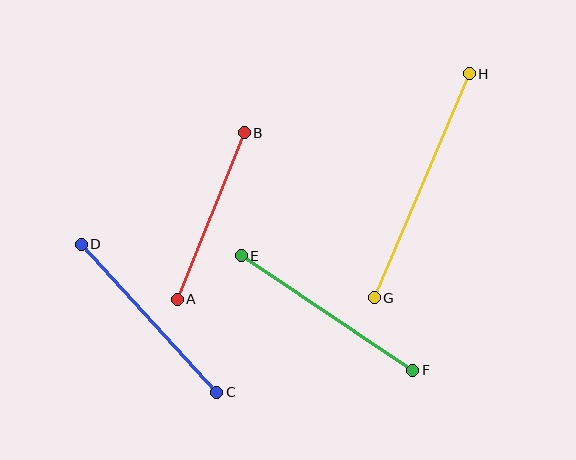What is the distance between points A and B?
The distance is approximately 179 pixels.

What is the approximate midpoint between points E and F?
The midpoint is at approximately (327, 313) pixels.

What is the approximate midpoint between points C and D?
The midpoint is at approximately (149, 318) pixels.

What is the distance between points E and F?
The distance is approximately 206 pixels.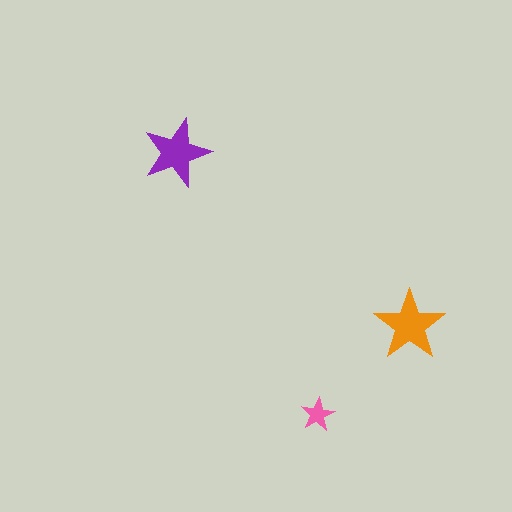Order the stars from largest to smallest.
the orange one, the purple one, the pink one.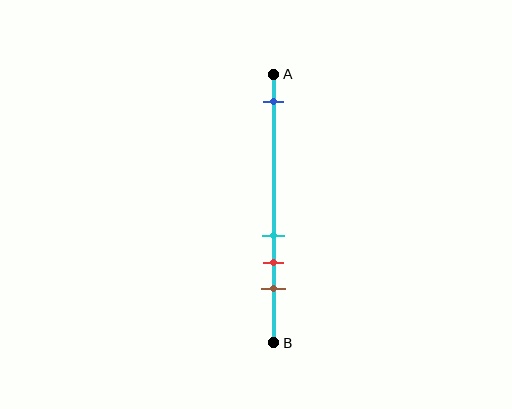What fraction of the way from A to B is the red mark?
The red mark is approximately 70% (0.7) of the way from A to B.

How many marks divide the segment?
There are 4 marks dividing the segment.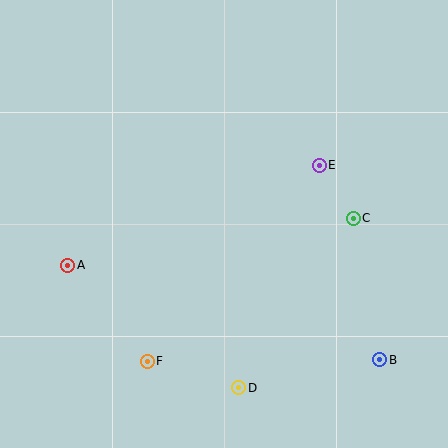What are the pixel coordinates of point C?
Point C is at (353, 218).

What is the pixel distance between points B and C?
The distance between B and C is 144 pixels.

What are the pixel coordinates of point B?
Point B is at (380, 360).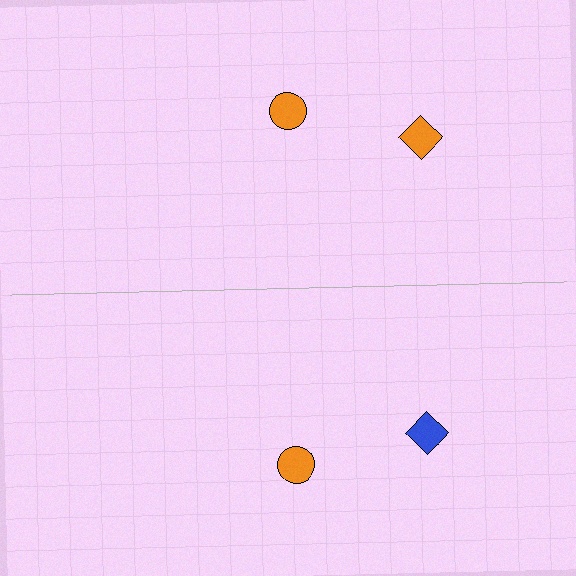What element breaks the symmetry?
The blue diamond on the bottom side breaks the symmetry — its mirror counterpart is orange.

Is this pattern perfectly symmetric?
No, the pattern is not perfectly symmetric. The blue diamond on the bottom side breaks the symmetry — its mirror counterpart is orange.